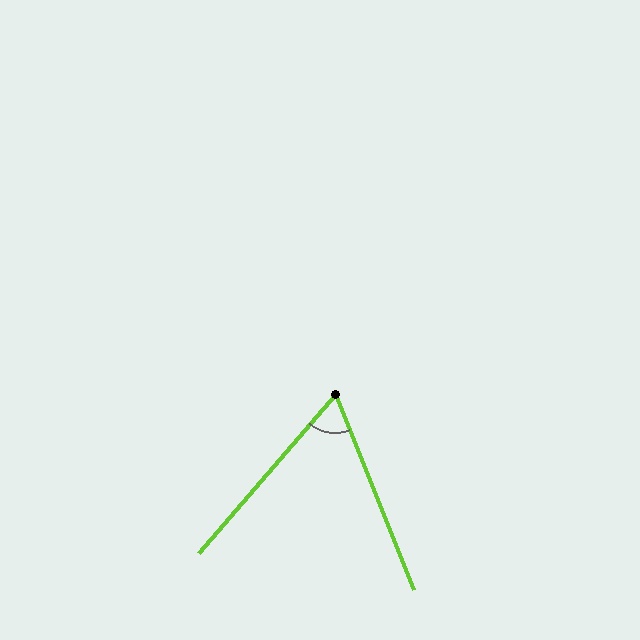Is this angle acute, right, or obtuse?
It is acute.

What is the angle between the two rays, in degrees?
Approximately 63 degrees.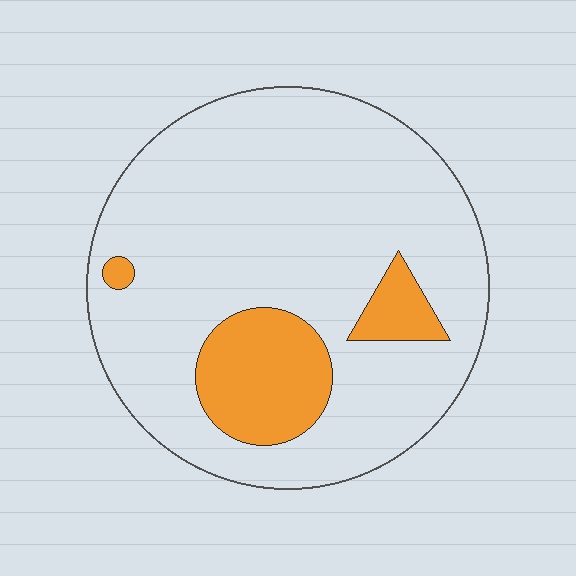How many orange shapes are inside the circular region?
3.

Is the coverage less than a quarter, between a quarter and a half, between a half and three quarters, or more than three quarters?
Less than a quarter.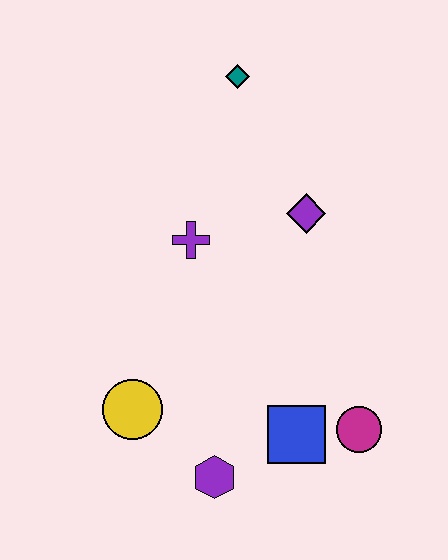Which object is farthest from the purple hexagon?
The teal diamond is farthest from the purple hexagon.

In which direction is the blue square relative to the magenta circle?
The blue square is to the left of the magenta circle.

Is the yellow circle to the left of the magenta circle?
Yes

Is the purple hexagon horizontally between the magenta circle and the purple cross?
Yes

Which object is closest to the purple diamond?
The purple cross is closest to the purple diamond.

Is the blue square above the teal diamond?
No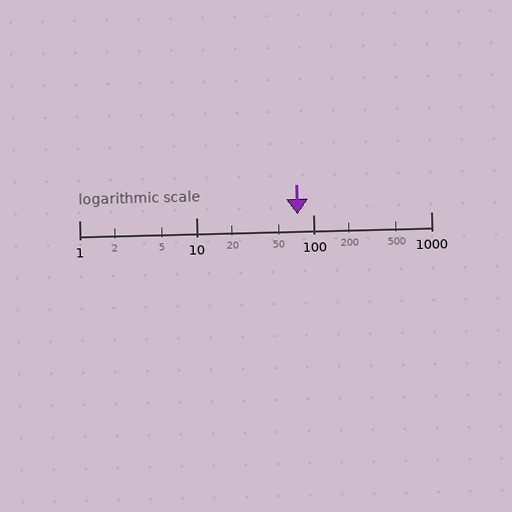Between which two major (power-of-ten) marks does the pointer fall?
The pointer is between 10 and 100.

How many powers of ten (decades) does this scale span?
The scale spans 3 decades, from 1 to 1000.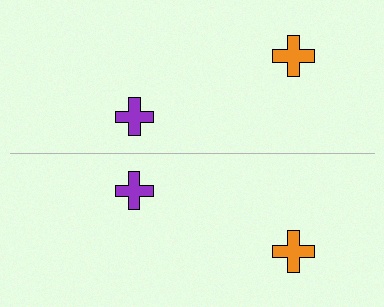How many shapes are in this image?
There are 4 shapes in this image.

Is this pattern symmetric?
Yes, this pattern has bilateral (reflection) symmetry.